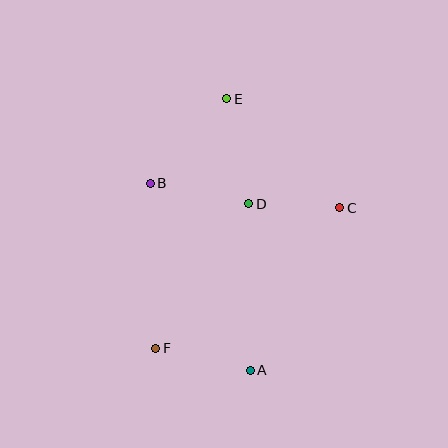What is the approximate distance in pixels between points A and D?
The distance between A and D is approximately 167 pixels.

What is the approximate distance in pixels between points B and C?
The distance between B and C is approximately 191 pixels.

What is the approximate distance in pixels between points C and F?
The distance between C and F is approximately 231 pixels.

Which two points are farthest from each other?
Points A and E are farthest from each other.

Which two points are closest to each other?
Points C and D are closest to each other.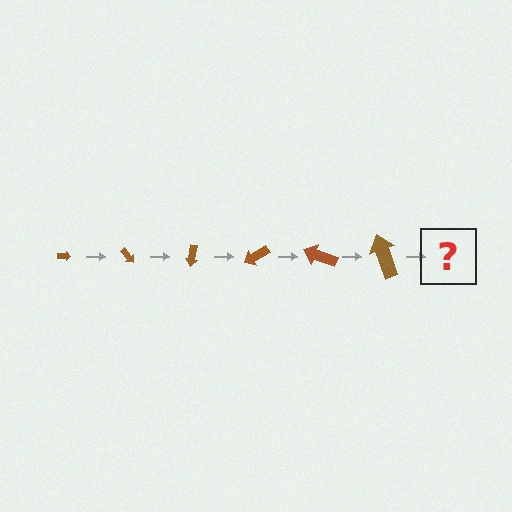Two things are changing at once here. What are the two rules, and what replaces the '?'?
The two rules are that the arrow grows larger each step and it rotates 50 degrees each step. The '?' should be an arrow, larger than the previous one and rotated 300 degrees from the start.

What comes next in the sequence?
The next element should be an arrow, larger than the previous one and rotated 300 degrees from the start.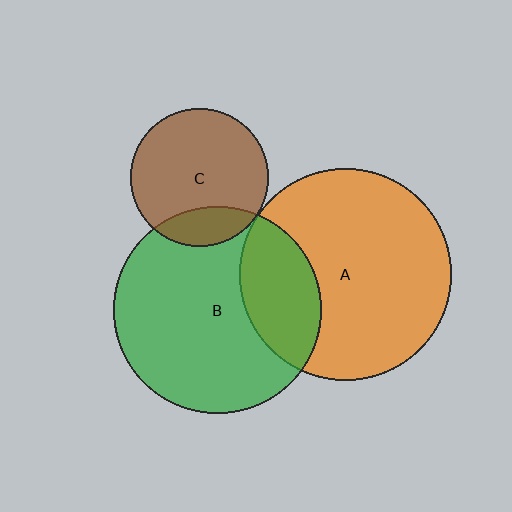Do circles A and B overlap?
Yes.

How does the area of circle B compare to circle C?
Approximately 2.3 times.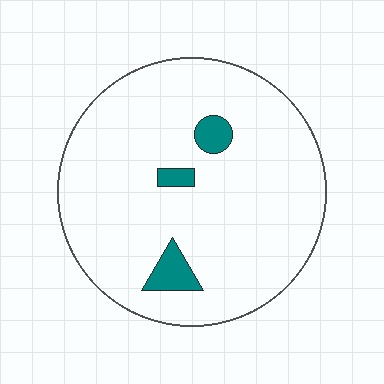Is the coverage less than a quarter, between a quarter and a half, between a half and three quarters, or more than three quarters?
Less than a quarter.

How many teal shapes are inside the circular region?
3.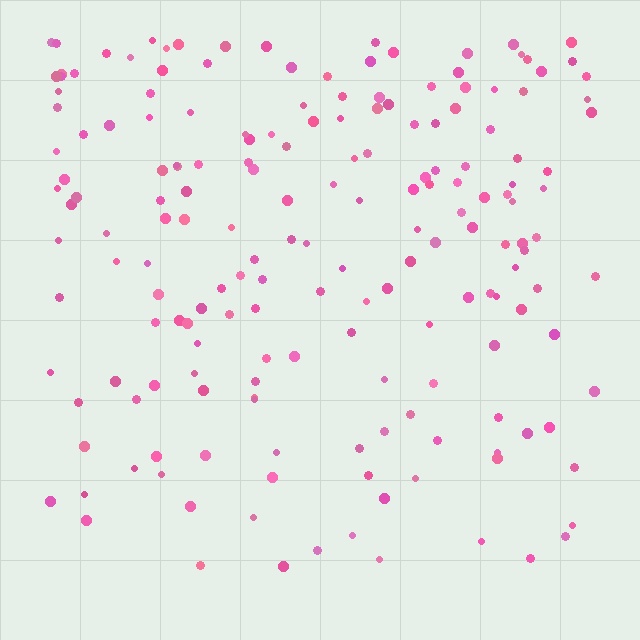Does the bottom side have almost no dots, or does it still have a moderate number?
Still a moderate number, just noticeably fewer than the top.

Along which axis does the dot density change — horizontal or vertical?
Vertical.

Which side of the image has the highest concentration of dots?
The top.